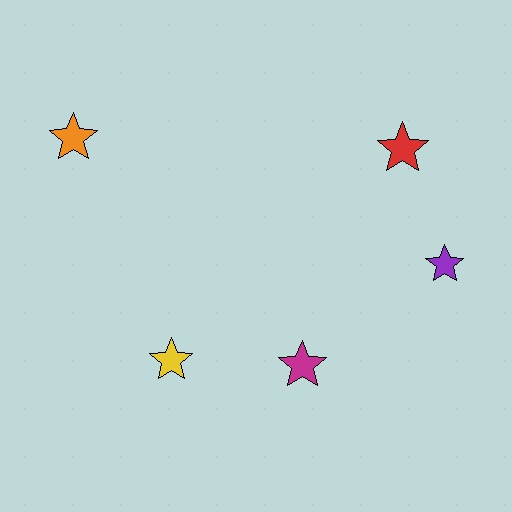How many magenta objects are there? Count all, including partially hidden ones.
There is 1 magenta object.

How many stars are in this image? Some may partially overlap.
There are 5 stars.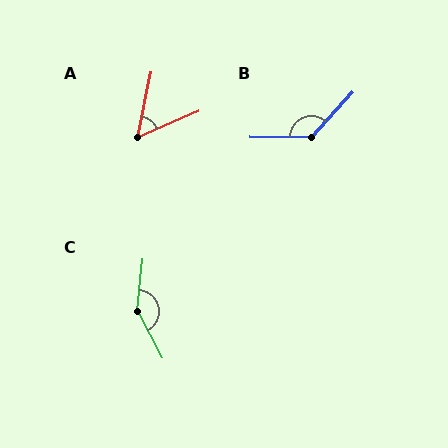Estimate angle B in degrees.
Approximately 132 degrees.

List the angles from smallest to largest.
A (55°), B (132°), C (146°).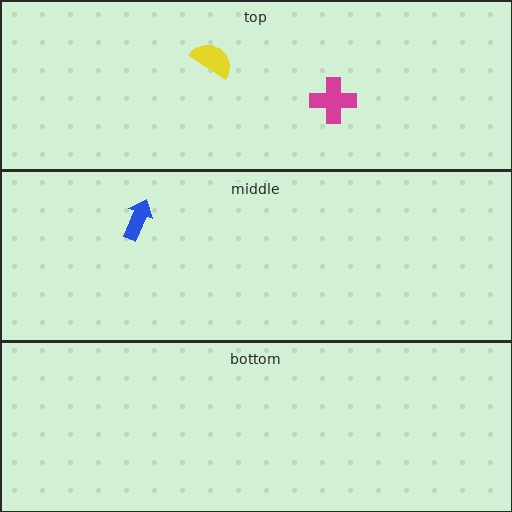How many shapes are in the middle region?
1.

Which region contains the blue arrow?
The middle region.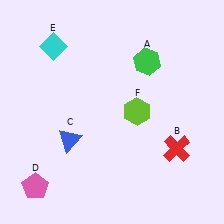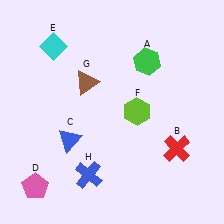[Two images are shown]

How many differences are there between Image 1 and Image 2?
There are 2 differences between the two images.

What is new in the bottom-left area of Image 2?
A blue cross (H) was added in the bottom-left area of Image 2.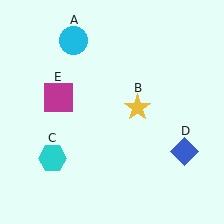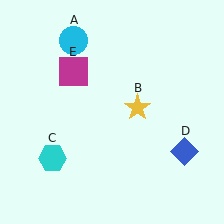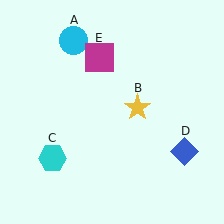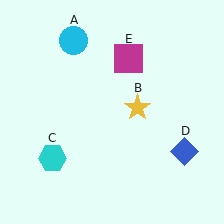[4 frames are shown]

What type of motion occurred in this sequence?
The magenta square (object E) rotated clockwise around the center of the scene.